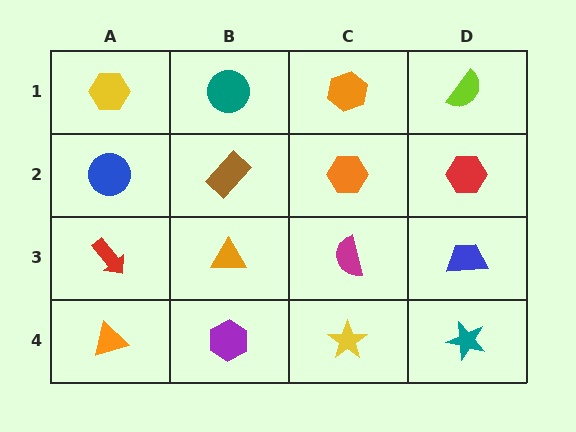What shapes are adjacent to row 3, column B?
A brown rectangle (row 2, column B), a purple hexagon (row 4, column B), a red arrow (row 3, column A), a magenta semicircle (row 3, column C).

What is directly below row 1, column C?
An orange hexagon.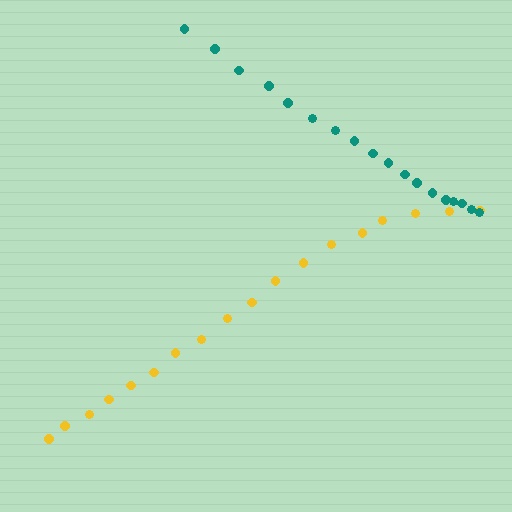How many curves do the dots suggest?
There are 2 distinct paths.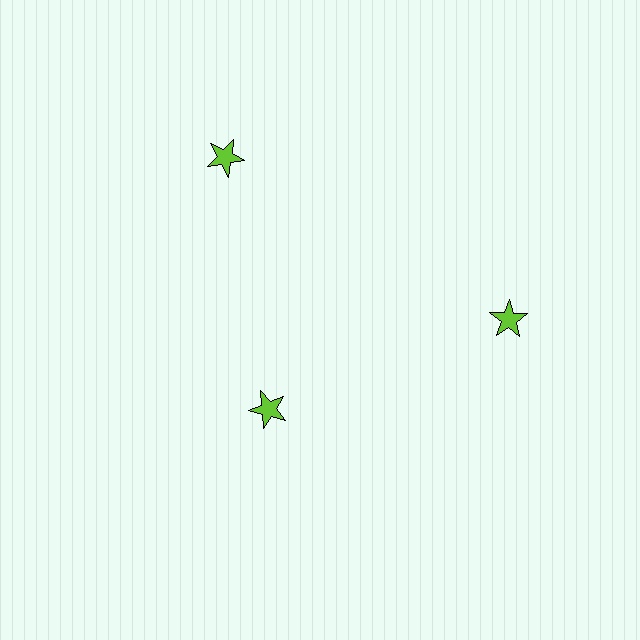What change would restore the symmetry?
The symmetry would be restored by moving it outward, back onto the ring so that all 3 stars sit at equal angles and equal distance from the center.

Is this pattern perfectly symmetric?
No. The 3 lime stars are arranged in a ring, but one element near the 7 o'clock position is pulled inward toward the center, breaking the 3-fold rotational symmetry.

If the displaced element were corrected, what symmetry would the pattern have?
It would have 3-fold rotational symmetry — the pattern would map onto itself every 120 degrees.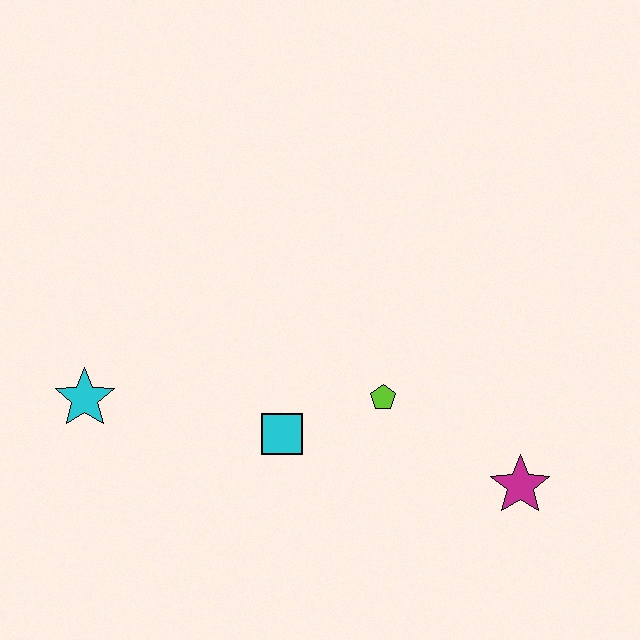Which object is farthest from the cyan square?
The magenta star is farthest from the cyan square.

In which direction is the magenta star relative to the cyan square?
The magenta star is to the right of the cyan square.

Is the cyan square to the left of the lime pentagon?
Yes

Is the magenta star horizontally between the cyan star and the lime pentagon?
No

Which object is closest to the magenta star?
The lime pentagon is closest to the magenta star.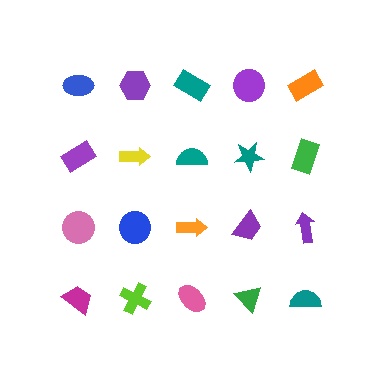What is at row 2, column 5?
A green rectangle.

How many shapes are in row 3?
5 shapes.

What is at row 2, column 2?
A yellow arrow.